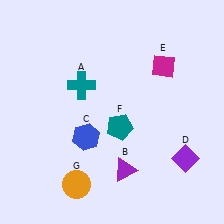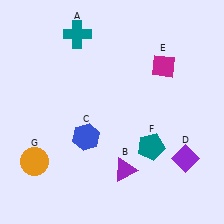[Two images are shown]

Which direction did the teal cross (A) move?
The teal cross (A) moved up.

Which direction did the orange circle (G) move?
The orange circle (G) moved left.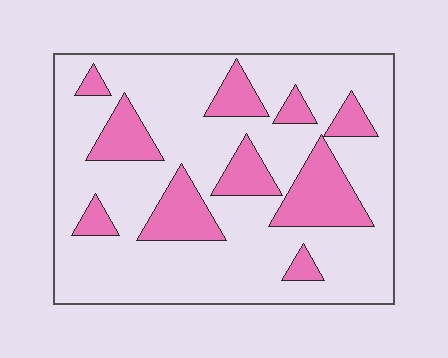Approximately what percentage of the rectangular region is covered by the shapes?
Approximately 25%.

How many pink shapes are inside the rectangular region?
10.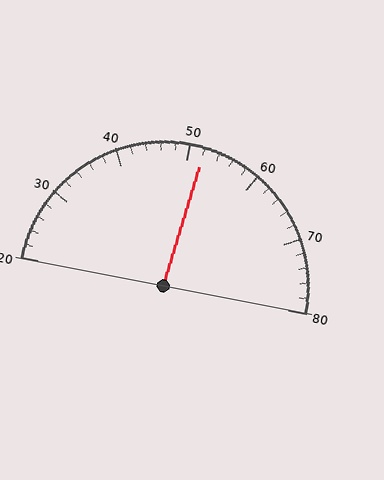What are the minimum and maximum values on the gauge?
The gauge ranges from 20 to 80.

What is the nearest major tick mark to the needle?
The nearest major tick mark is 50.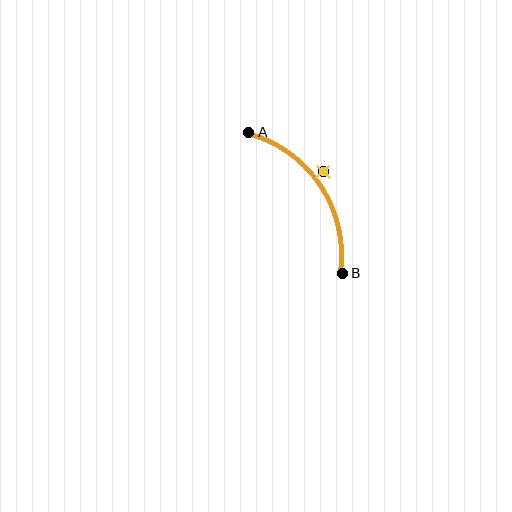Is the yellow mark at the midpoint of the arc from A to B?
No — the yellow mark does not lie on the arc at all. It sits slightly outside the curve.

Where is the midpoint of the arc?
The arc midpoint is the point on the curve farthest from the straight line joining A and B. It sits to the right of that line.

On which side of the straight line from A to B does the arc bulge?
The arc bulges to the right of the straight line connecting A and B.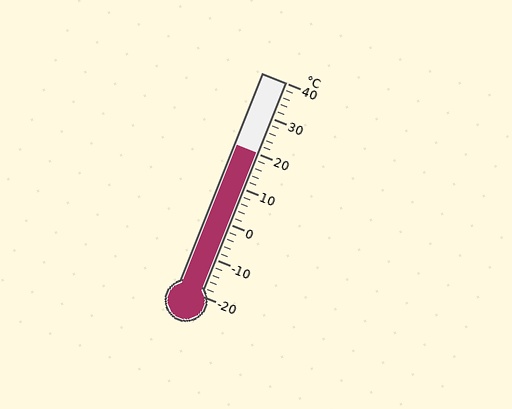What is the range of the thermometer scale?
The thermometer scale ranges from -20°C to 40°C.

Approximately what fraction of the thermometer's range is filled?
The thermometer is filled to approximately 65% of its range.